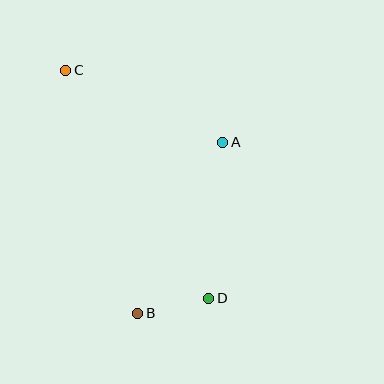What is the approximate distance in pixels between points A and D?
The distance between A and D is approximately 156 pixels.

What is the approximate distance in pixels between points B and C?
The distance between B and C is approximately 253 pixels.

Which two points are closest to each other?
Points B and D are closest to each other.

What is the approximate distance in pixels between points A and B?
The distance between A and B is approximately 191 pixels.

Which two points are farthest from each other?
Points C and D are farthest from each other.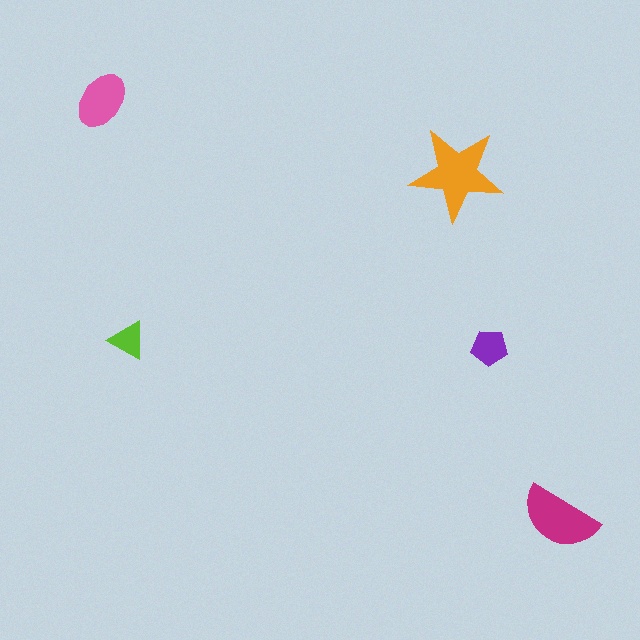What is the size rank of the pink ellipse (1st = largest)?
3rd.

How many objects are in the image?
There are 5 objects in the image.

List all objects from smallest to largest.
The lime triangle, the purple pentagon, the pink ellipse, the magenta semicircle, the orange star.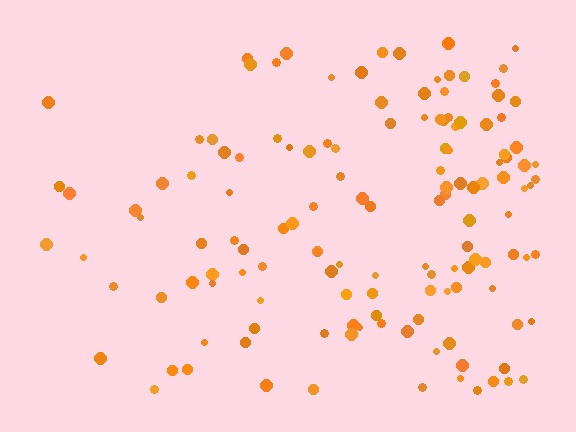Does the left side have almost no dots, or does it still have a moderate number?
Still a moderate number, just noticeably fewer than the right.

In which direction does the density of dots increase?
From left to right, with the right side densest.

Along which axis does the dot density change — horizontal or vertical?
Horizontal.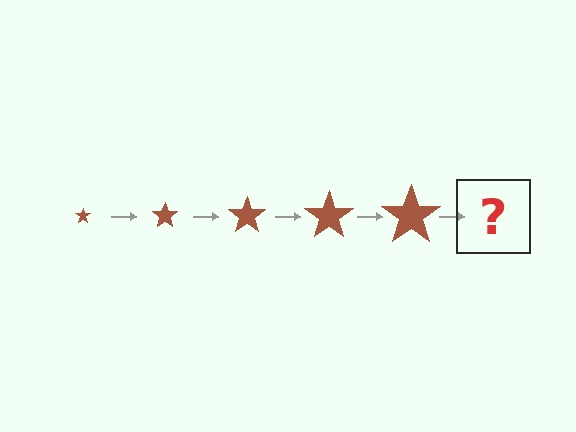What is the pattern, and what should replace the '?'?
The pattern is that the star gets progressively larger each step. The '?' should be a brown star, larger than the previous one.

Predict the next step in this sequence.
The next step is a brown star, larger than the previous one.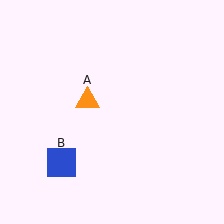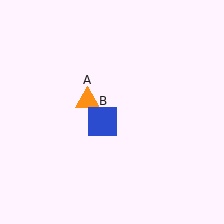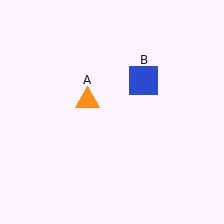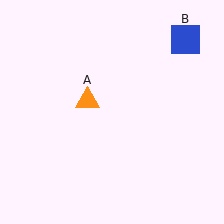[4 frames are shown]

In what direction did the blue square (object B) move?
The blue square (object B) moved up and to the right.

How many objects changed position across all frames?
1 object changed position: blue square (object B).